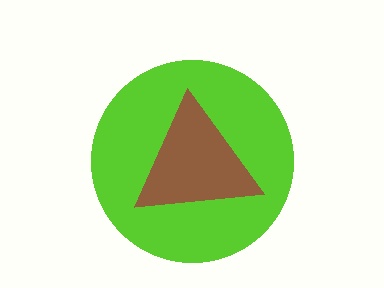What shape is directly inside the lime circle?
The brown triangle.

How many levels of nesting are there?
2.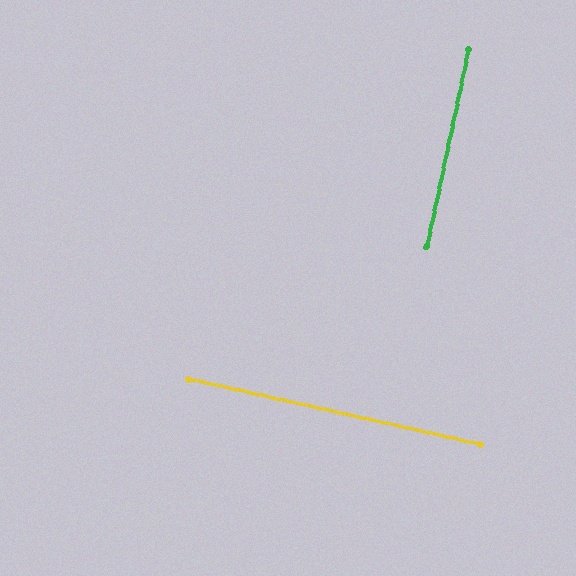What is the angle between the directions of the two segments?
Approximately 89 degrees.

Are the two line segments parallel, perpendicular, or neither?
Perpendicular — they meet at approximately 89°.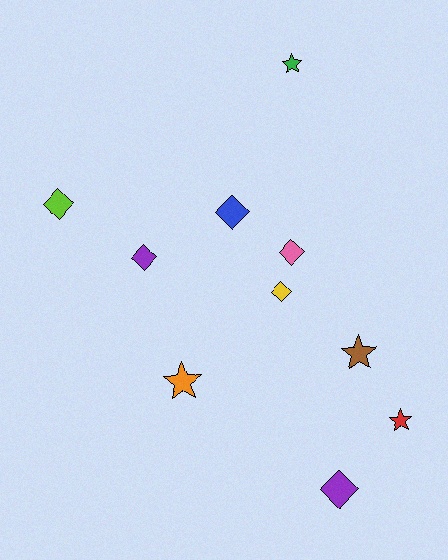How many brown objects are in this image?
There is 1 brown object.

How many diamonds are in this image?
There are 6 diamonds.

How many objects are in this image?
There are 10 objects.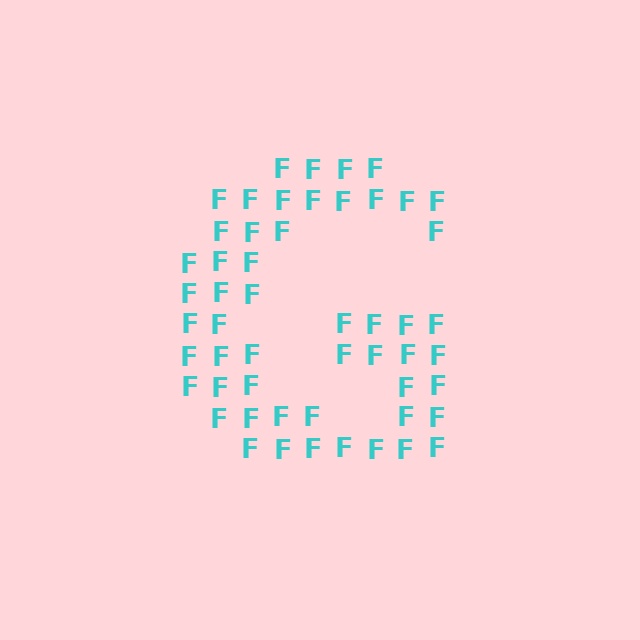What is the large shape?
The large shape is the letter G.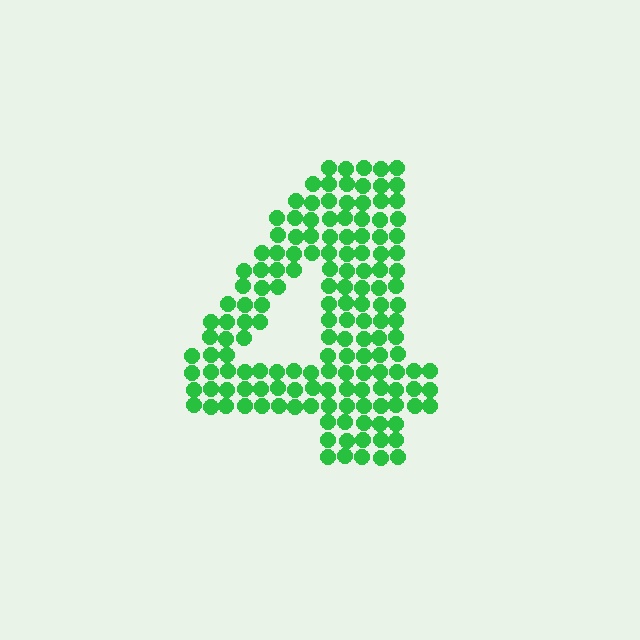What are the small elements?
The small elements are circles.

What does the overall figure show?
The overall figure shows the digit 4.